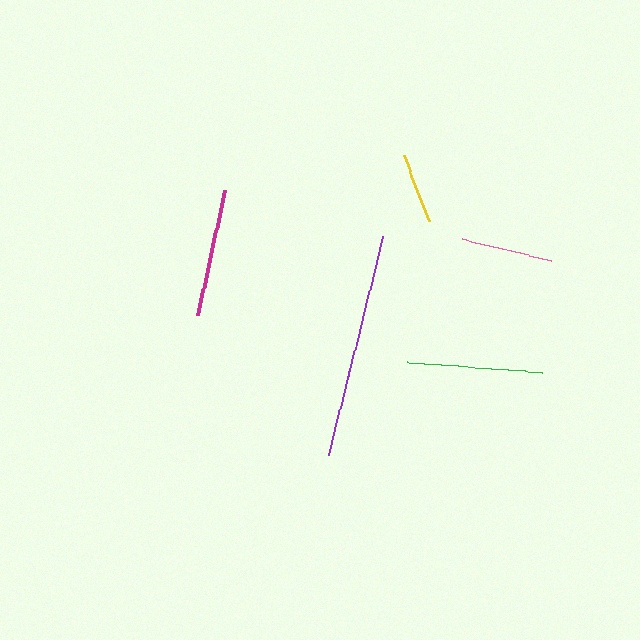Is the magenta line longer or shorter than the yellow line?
The magenta line is longer than the yellow line.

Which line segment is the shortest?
The yellow line is the shortest at approximately 70 pixels.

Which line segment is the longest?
The purple line is the longest at approximately 226 pixels.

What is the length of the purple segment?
The purple segment is approximately 226 pixels long.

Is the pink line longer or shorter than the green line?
The green line is longer than the pink line.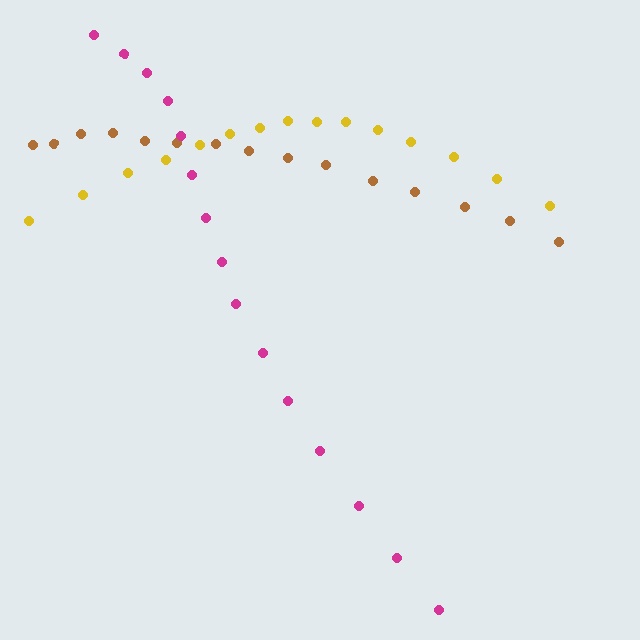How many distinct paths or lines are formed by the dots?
There are 3 distinct paths.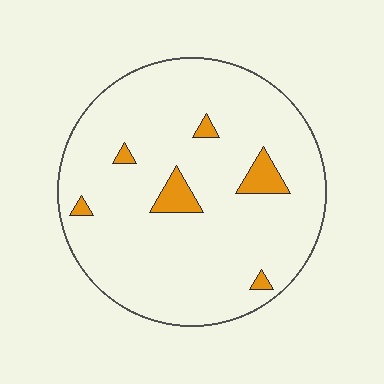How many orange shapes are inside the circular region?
6.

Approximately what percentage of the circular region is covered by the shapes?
Approximately 5%.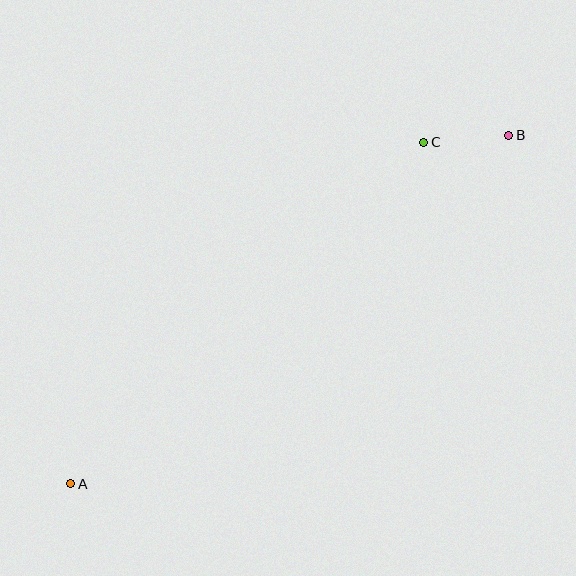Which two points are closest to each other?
Points B and C are closest to each other.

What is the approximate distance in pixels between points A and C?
The distance between A and C is approximately 491 pixels.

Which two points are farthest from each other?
Points A and B are farthest from each other.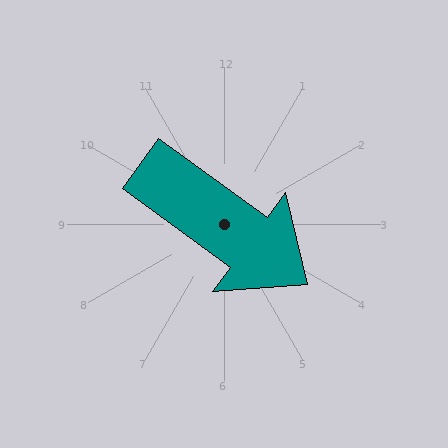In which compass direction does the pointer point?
Southeast.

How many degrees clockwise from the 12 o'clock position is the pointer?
Approximately 126 degrees.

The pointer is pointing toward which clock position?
Roughly 4 o'clock.